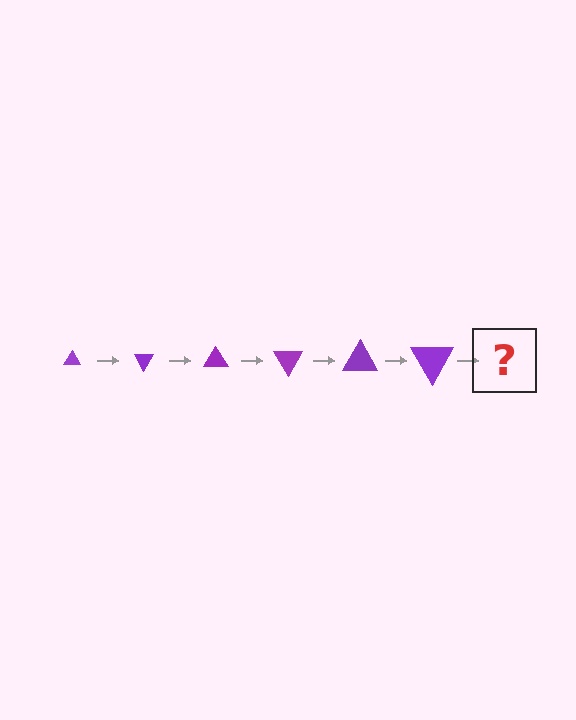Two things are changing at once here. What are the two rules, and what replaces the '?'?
The two rules are that the triangle grows larger each step and it rotates 60 degrees each step. The '?' should be a triangle, larger than the previous one and rotated 360 degrees from the start.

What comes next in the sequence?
The next element should be a triangle, larger than the previous one and rotated 360 degrees from the start.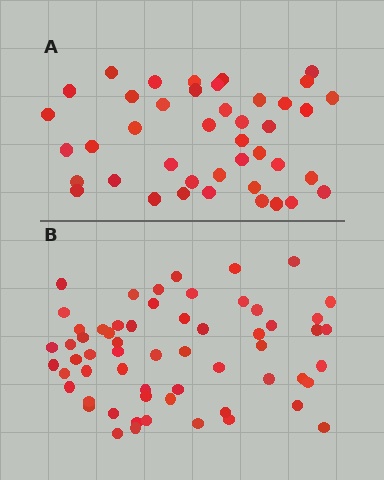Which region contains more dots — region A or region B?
Region B (the bottom region) has more dots.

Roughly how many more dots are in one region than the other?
Region B has approximately 20 more dots than region A.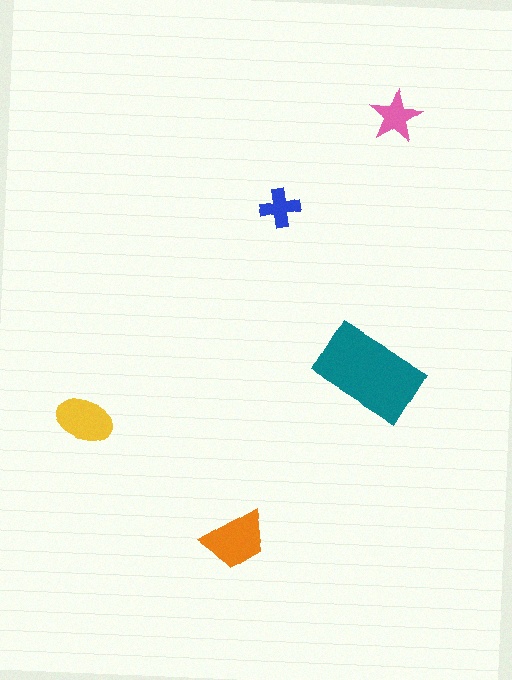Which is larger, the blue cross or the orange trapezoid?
The orange trapezoid.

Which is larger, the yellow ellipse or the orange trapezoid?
The orange trapezoid.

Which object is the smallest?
The blue cross.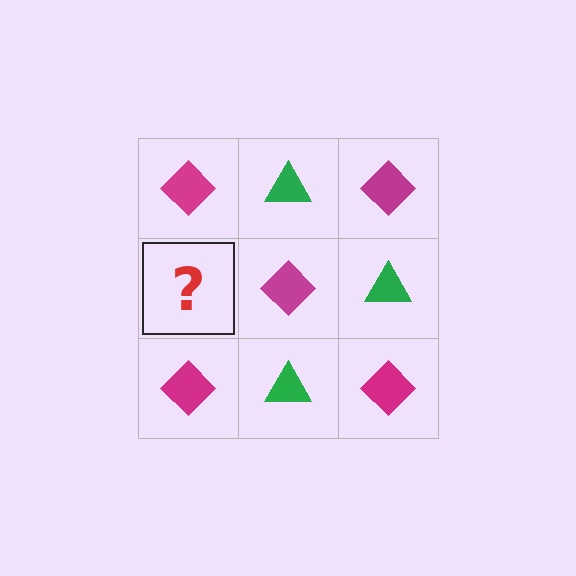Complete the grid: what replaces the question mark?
The question mark should be replaced with a green triangle.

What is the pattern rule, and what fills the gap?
The rule is that it alternates magenta diamond and green triangle in a checkerboard pattern. The gap should be filled with a green triangle.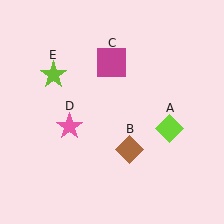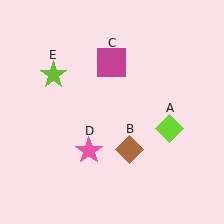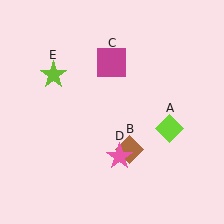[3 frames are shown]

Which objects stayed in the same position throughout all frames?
Lime diamond (object A) and brown diamond (object B) and magenta square (object C) and lime star (object E) remained stationary.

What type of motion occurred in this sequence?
The pink star (object D) rotated counterclockwise around the center of the scene.